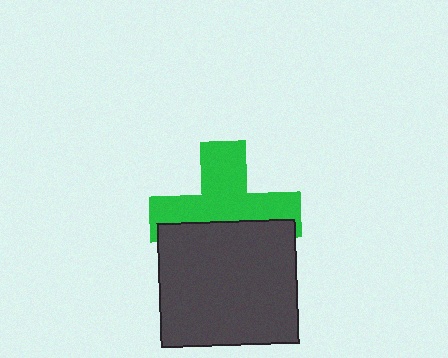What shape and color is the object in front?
The object in front is a dark gray rectangle.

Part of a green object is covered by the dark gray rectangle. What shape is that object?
It is a cross.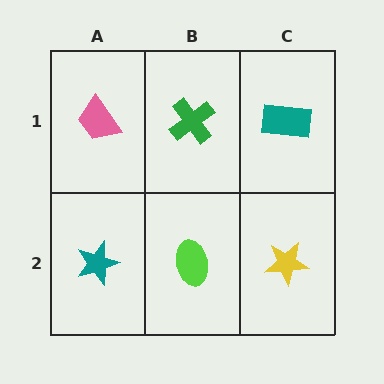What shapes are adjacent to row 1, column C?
A yellow star (row 2, column C), a green cross (row 1, column B).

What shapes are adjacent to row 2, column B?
A green cross (row 1, column B), a teal star (row 2, column A), a yellow star (row 2, column C).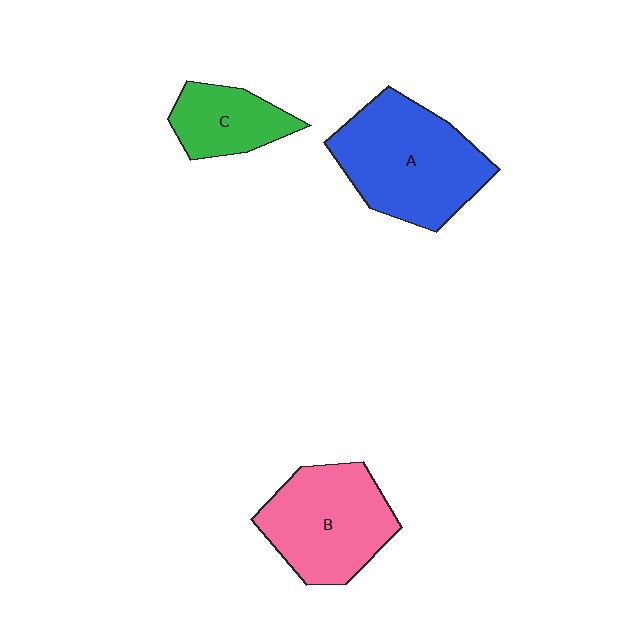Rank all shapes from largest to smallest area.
From largest to smallest: A (blue), B (pink), C (green).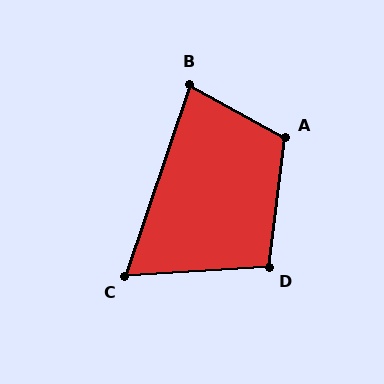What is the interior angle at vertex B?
Approximately 80 degrees (acute).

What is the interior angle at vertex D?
Approximately 100 degrees (obtuse).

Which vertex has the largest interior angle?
A, at approximately 112 degrees.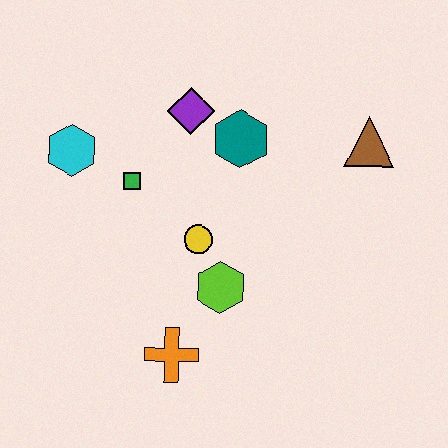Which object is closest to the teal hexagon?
The purple diamond is closest to the teal hexagon.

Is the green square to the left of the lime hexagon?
Yes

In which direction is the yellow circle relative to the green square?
The yellow circle is to the right of the green square.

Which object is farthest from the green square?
The brown triangle is farthest from the green square.